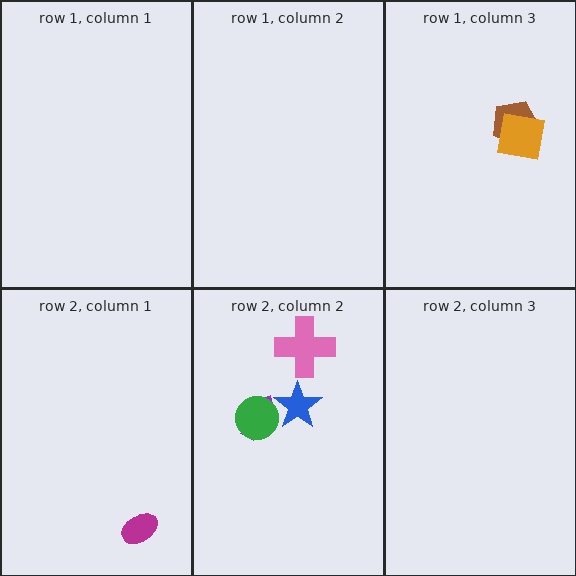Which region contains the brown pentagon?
The row 1, column 3 region.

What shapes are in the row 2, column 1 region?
The magenta ellipse.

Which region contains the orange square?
The row 1, column 3 region.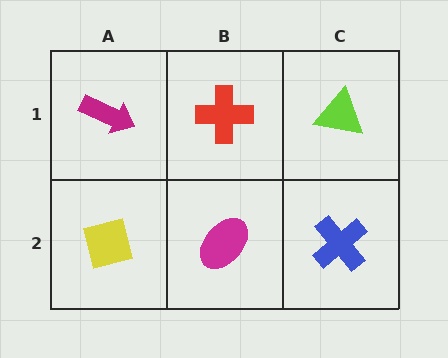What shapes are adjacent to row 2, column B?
A red cross (row 1, column B), a yellow square (row 2, column A), a blue cross (row 2, column C).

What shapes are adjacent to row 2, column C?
A lime triangle (row 1, column C), a magenta ellipse (row 2, column B).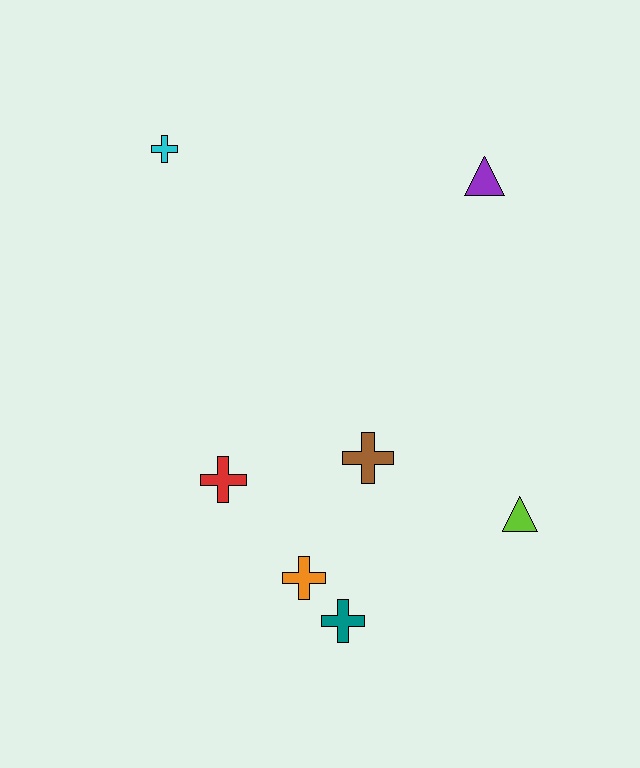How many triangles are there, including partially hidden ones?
There are 2 triangles.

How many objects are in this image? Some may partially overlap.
There are 7 objects.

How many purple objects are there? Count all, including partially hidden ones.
There is 1 purple object.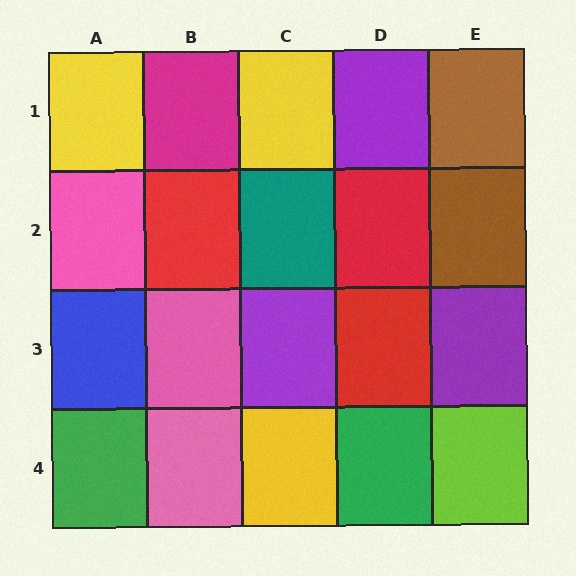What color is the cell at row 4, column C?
Yellow.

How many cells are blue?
1 cell is blue.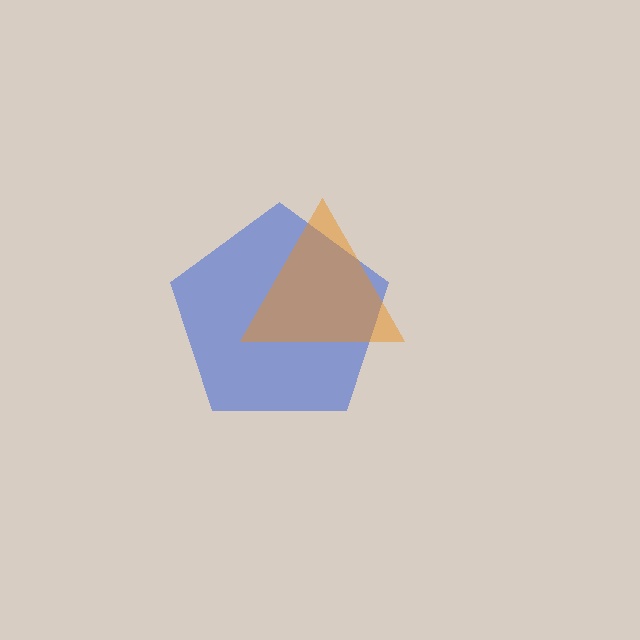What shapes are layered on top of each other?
The layered shapes are: a blue pentagon, an orange triangle.